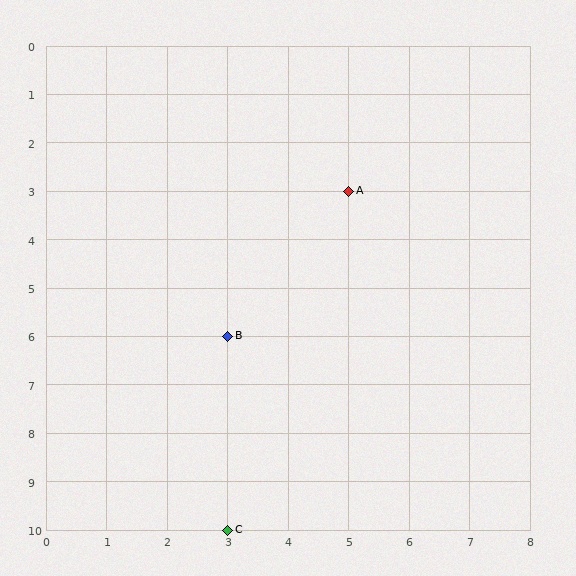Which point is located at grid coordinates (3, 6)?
Point B is at (3, 6).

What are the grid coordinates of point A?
Point A is at grid coordinates (5, 3).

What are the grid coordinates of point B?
Point B is at grid coordinates (3, 6).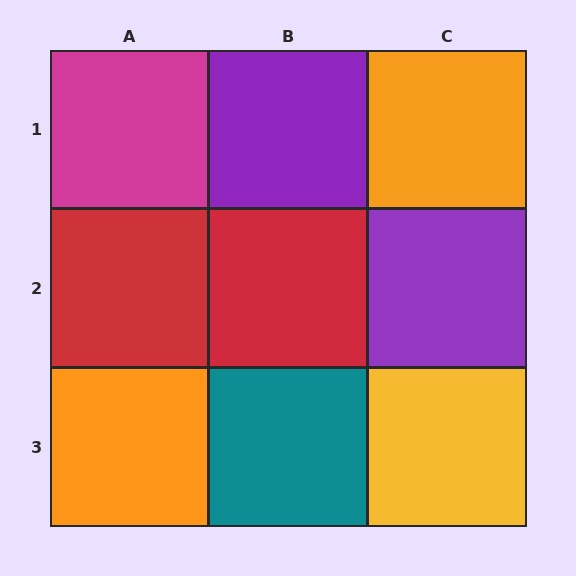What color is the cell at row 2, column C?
Purple.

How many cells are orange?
2 cells are orange.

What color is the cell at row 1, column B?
Purple.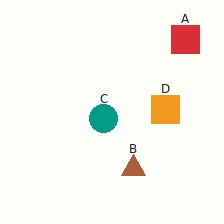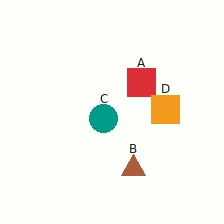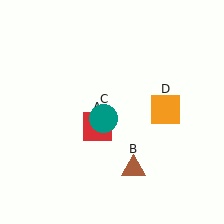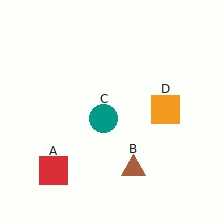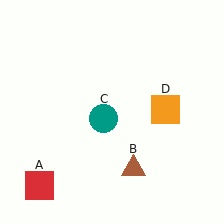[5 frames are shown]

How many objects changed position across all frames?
1 object changed position: red square (object A).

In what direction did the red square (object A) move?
The red square (object A) moved down and to the left.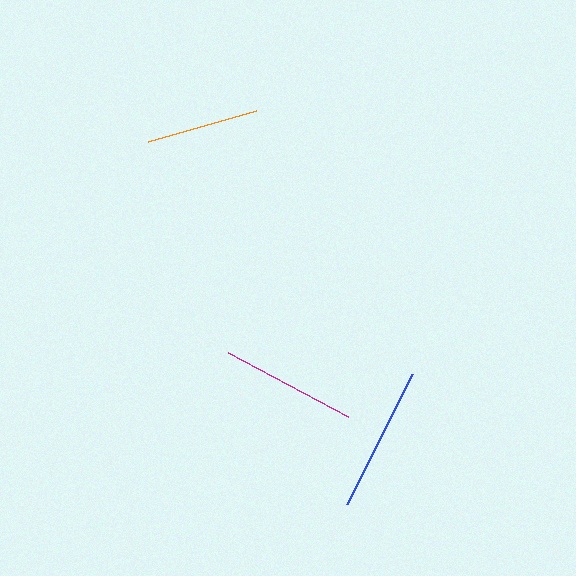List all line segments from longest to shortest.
From longest to shortest: blue, magenta, orange.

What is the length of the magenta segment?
The magenta segment is approximately 136 pixels long.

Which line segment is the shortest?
The orange line is the shortest at approximately 113 pixels.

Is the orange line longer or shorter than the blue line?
The blue line is longer than the orange line.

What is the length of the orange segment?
The orange segment is approximately 113 pixels long.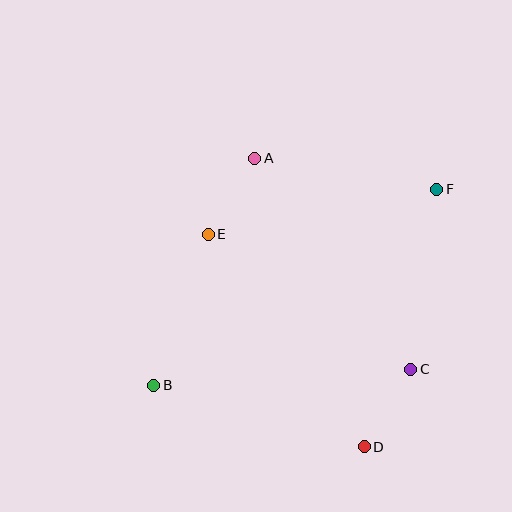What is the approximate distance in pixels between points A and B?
The distance between A and B is approximately 248 pixels.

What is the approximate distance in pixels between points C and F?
The distance between C and F is approximately 182 pixels.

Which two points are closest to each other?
Points A and E are closest to each other.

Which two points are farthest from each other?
Points B and F are farthest from each other.